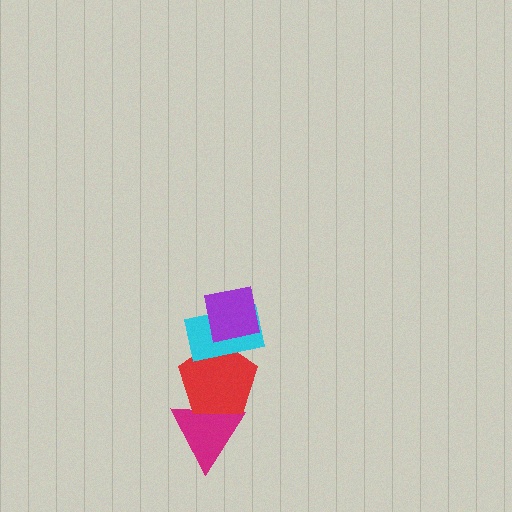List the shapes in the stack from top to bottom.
From top to bottom: the purple square, the cyan rectangle, the red pentagon, the magenta triangle.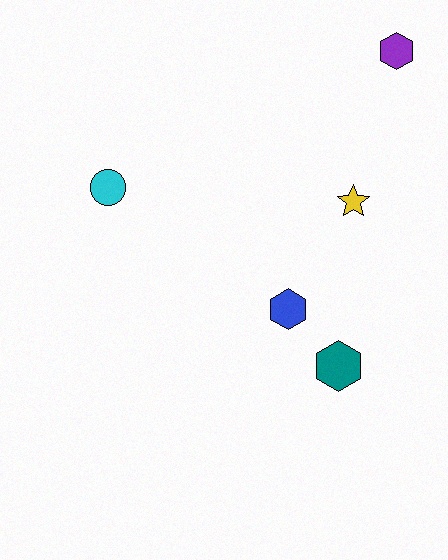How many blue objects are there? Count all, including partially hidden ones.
There is 1 blue object.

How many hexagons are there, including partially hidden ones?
There are 3 hexagons.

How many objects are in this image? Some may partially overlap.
There are 5 objects.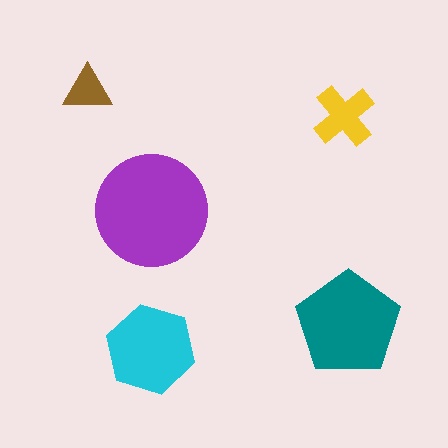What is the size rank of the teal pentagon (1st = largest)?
2nd.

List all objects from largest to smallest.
The purple circle, the teal pentagon, the cyan hexagon, the yellow cross, the brown triangle.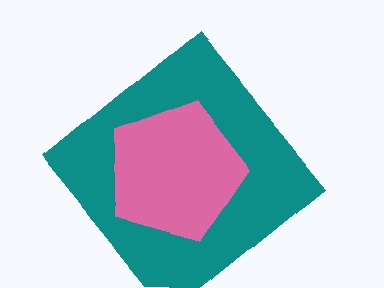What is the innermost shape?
The pink pentagon.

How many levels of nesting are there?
2.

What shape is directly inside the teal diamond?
The pink pentagon.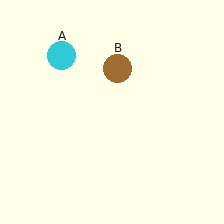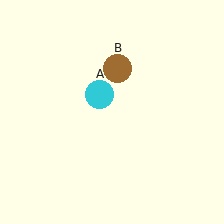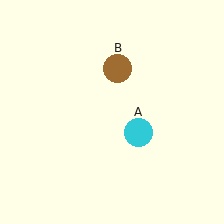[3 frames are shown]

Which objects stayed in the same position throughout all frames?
Brown circle (object B) remained stationary.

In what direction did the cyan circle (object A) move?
The cyan circle (object A) moved down and to the right.